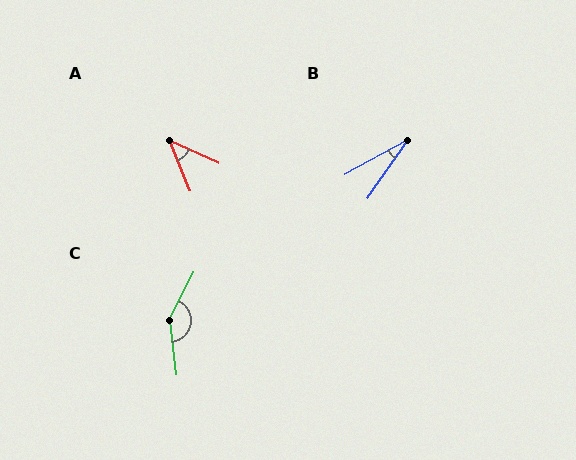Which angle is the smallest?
B, at approximately 27 degrees.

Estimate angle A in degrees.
Approximately 44 degrees.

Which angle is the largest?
C, at approximately 146 degrees.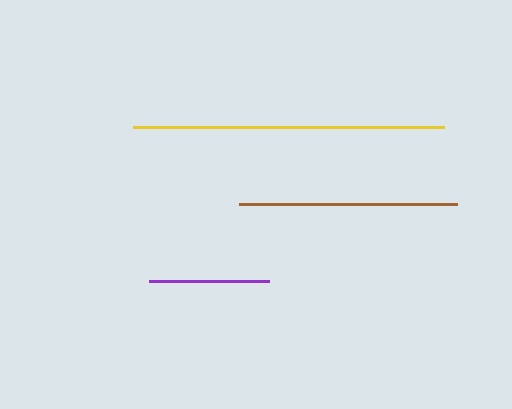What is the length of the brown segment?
The brown segment is approximately 218 pixels long.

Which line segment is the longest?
The yellow line is the longest at approximately 311 pixels.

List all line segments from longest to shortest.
From longest to shortest: yellow, brown, purple.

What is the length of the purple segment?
The purple segment is approximately 119 pixels long.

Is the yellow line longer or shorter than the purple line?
The yellow line is longer than the purple line.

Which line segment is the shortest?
The purple line is the shortest at approximately 119 pixels.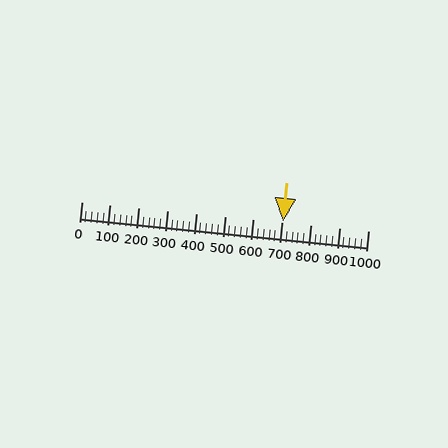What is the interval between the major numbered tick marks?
The major tick marks are spaced 100 units apart.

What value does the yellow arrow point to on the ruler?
The yellow arrow points to approximately 704.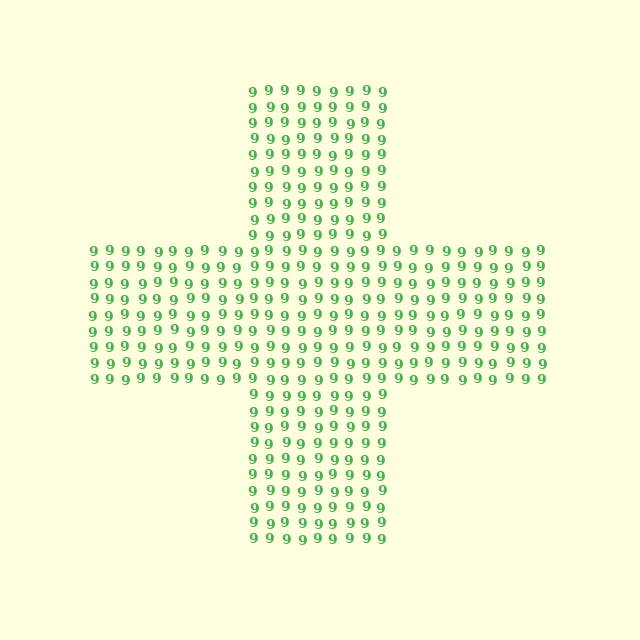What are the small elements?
The small elements are digit 9's.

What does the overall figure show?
The overall figure shows a cross.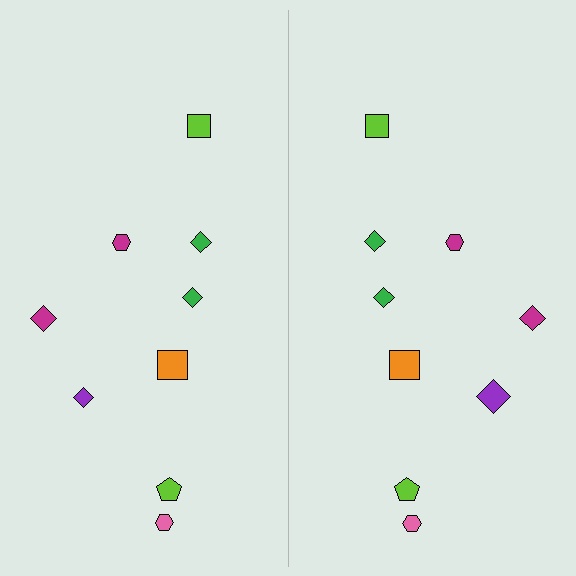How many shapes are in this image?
There are 18 shapes in this image.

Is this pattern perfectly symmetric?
No, the pattern is not perfectly symmetric. The purple diamond on the right side has a different size than its mirror counterpart.